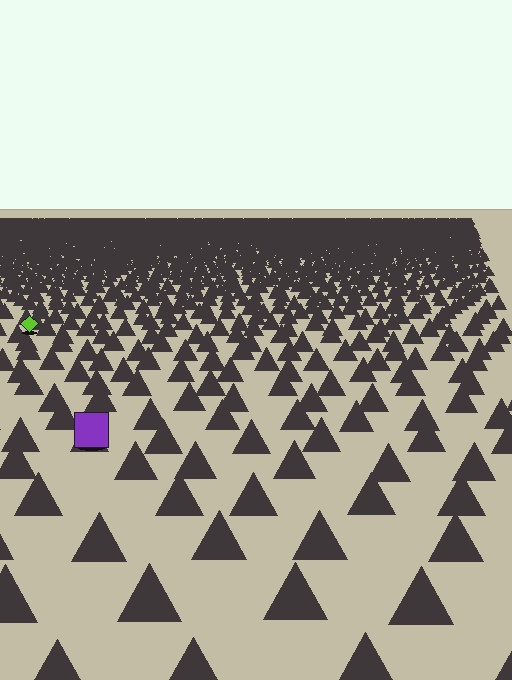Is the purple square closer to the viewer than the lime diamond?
Yes. The purple square is closer — you can tell from the texture gradient: the ground texture is coarser near it.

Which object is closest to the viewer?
The purple square is closest. The texture marks near it are larger and more spread out.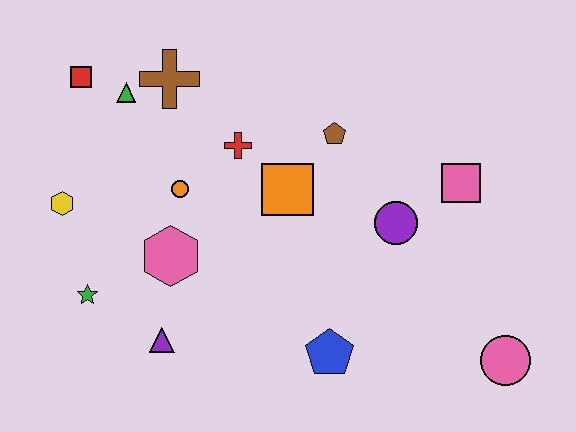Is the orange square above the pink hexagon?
Yes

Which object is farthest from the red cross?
The pink circle is farthest from the red cross.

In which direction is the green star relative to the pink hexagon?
The green star is to the left of the pink hexagon.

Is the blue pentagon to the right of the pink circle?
No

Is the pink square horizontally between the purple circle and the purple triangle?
No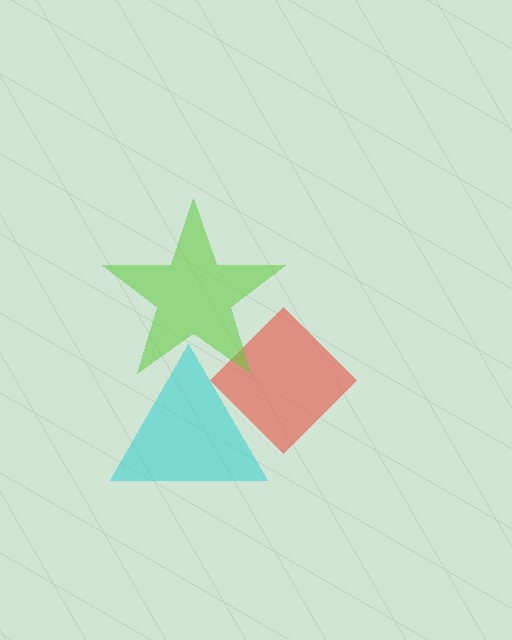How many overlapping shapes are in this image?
There are 3 overlapping shapes in the image.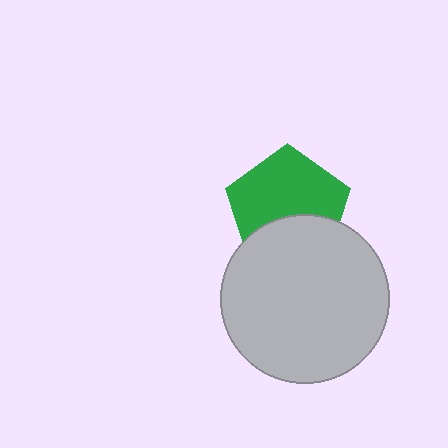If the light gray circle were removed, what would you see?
You would see the complete green pentagon.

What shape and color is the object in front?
The object in front is a light gray circle.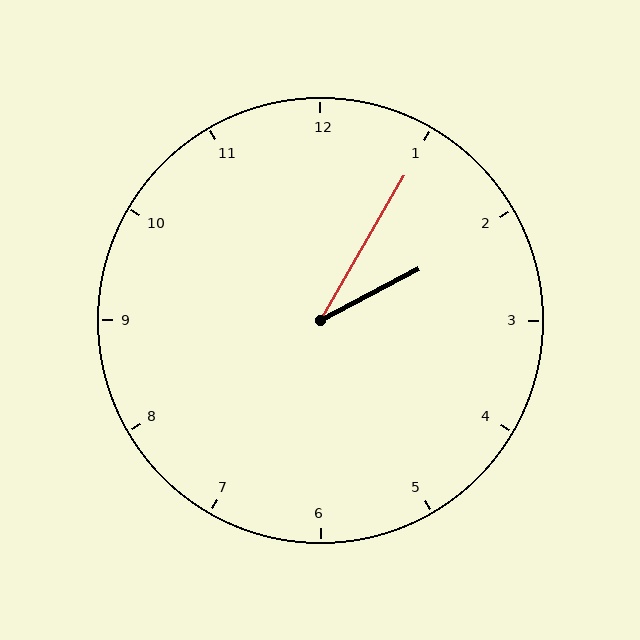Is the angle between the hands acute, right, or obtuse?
It is acute.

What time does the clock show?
2:05.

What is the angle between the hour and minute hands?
Approximately 32 degrees.